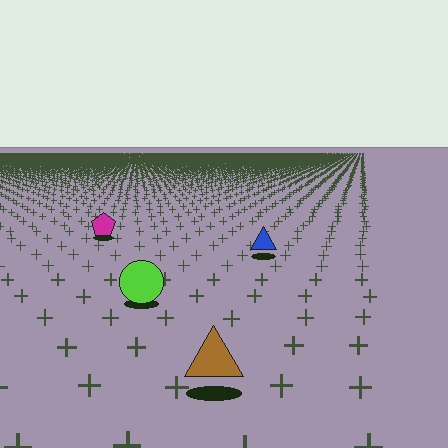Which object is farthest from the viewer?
The magenta pentagon is farthest from the viewer. It appears smaller and the ground texture around it is denser.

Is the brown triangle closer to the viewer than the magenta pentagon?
Yes. The brown triangle is closer — you can tell from the texture gradient: the ground texture is coarser near it.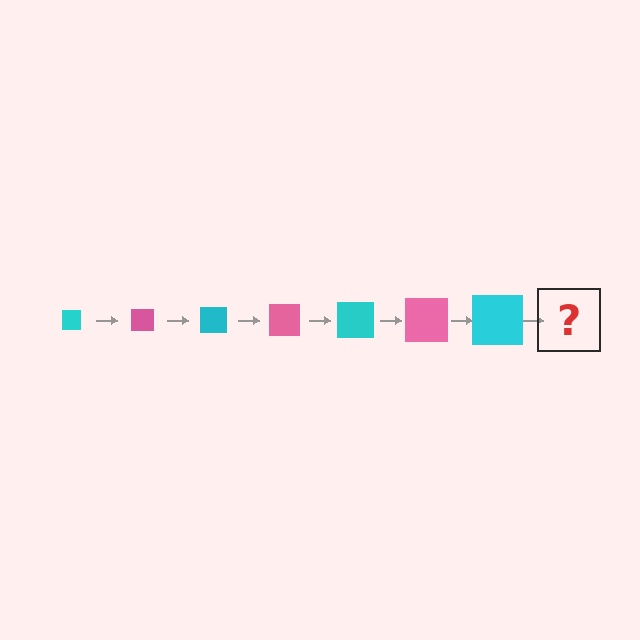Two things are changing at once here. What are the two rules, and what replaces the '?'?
The two rules are that the square grows larger each step and the color cycles through cyan and pink. The '?' should be a pink square, larger than the previous one.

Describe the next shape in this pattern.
It should be a pink square, larger than the previous one.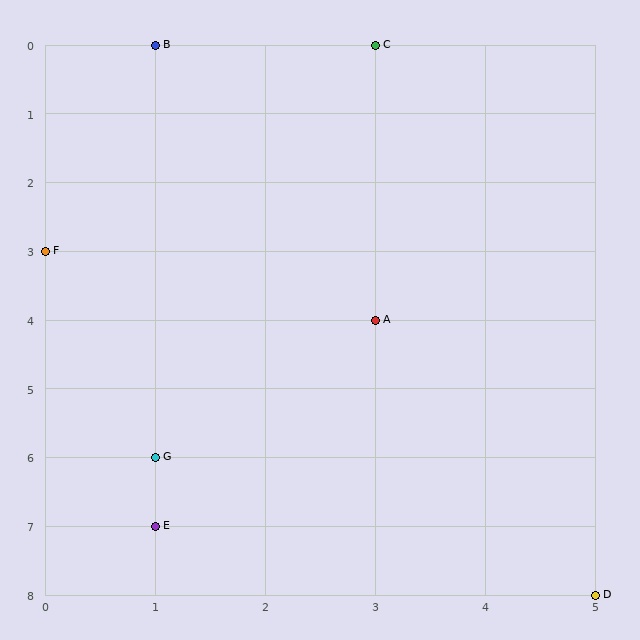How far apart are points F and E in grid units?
Points F and E are 1 column and 4 rows apart (about 4.1 grid units diagonally).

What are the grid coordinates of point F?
Point F is at grid coordinates (0, 3).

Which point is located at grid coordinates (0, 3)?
Point F is at (0, 3).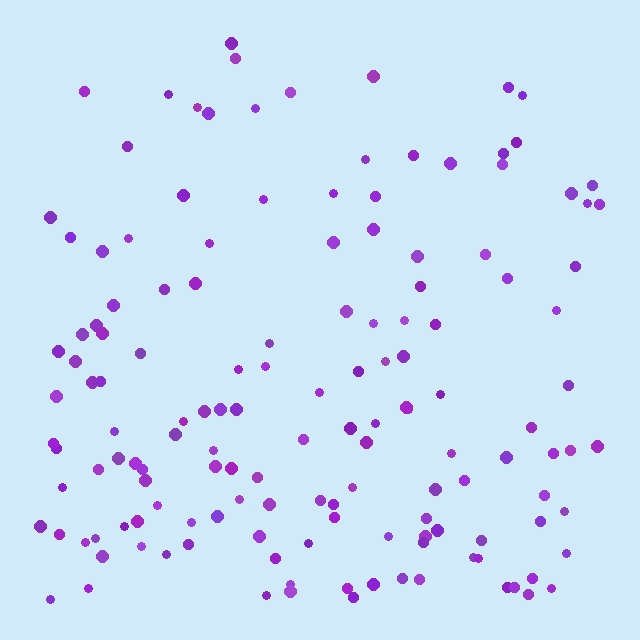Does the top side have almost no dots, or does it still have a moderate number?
Still a moderate number, just noticeably fewer than the bottom.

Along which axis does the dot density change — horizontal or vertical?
Vertical.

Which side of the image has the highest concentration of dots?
The bottom.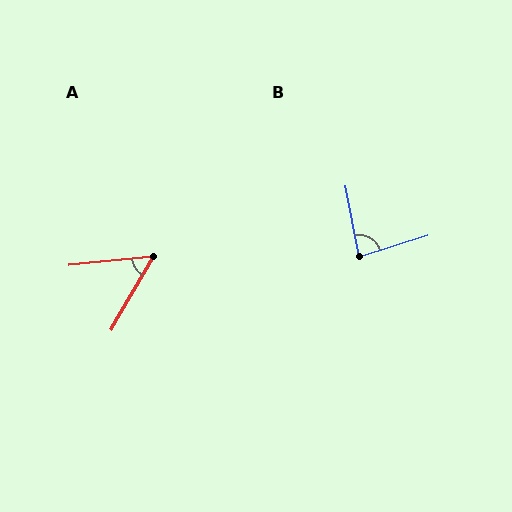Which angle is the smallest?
A, at approximately 55 degrees.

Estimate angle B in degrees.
Approximately 83 degrees.